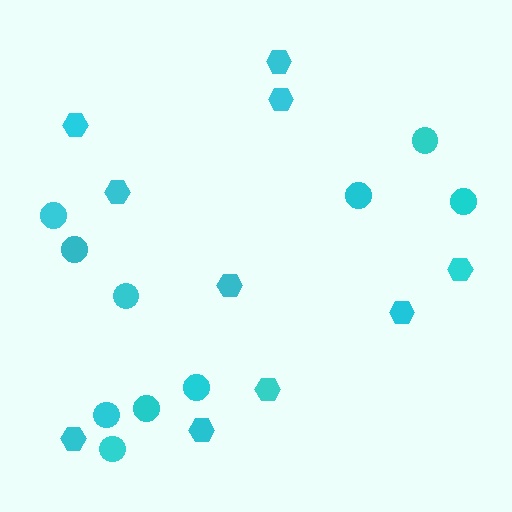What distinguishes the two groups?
There are 2 groups: one group of circles (10) and one group of hexagons (10).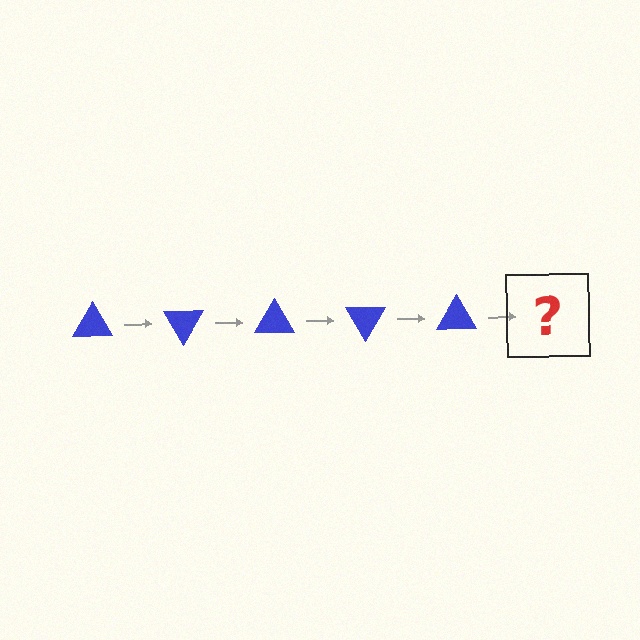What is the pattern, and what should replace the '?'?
The pattern is that the triangle rotates 60 degrees each step. The '?' should be a blue triangle rotated 300 degrees.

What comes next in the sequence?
The next element should be a blue triangle rotated 300 degrees.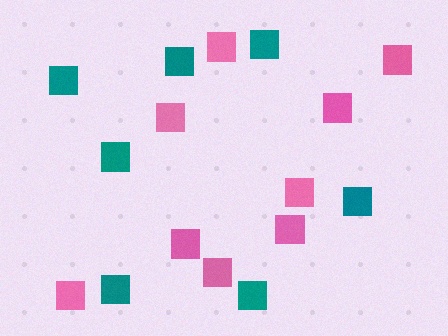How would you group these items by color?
There are 2 groups: one group of teal squares (7) and one group of pink squares (9).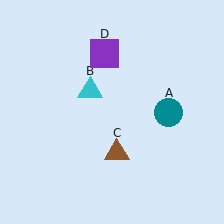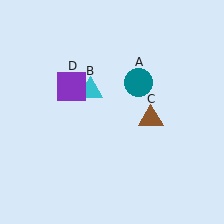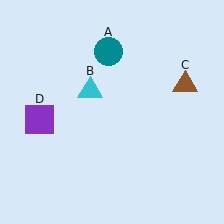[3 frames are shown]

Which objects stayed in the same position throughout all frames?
Cyan triangle (object B) remained stationary.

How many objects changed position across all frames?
3 objects changed position: teal circle (object A), brown triangle (object C), purple square (object D).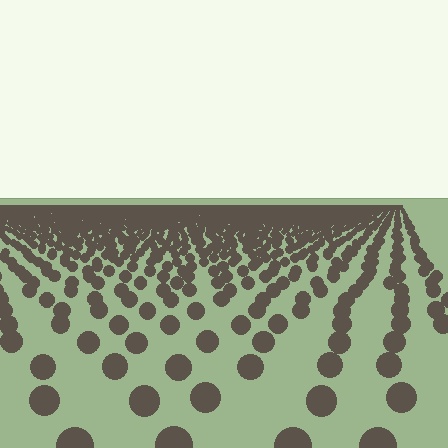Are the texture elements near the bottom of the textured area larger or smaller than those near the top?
Larger. Near the bottom, elements are closer to the viewer and appear at a bigger on-screen size.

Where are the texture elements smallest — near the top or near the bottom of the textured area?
Near the top.